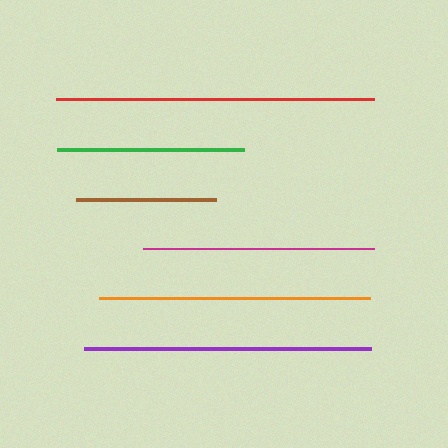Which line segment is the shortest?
The brown line is the shortest at approximately 141 pixels.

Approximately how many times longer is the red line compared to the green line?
The red line is approximately 1.7 times the length of the green line.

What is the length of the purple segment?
The purple segment is approximately 287 pixels long.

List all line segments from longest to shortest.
From longest to shortest: red, purple, orange, magenta, green, brown.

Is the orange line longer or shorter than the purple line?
The purple line is longer than the orange line.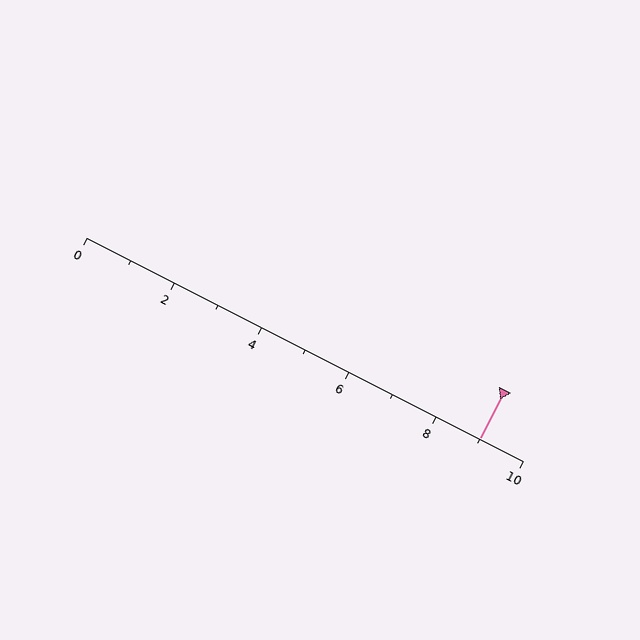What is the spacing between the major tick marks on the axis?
The major ticks are spaced 2 apart.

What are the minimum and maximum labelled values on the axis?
The axis runs from 0 to 10.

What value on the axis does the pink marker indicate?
The marker indicates approximately 9.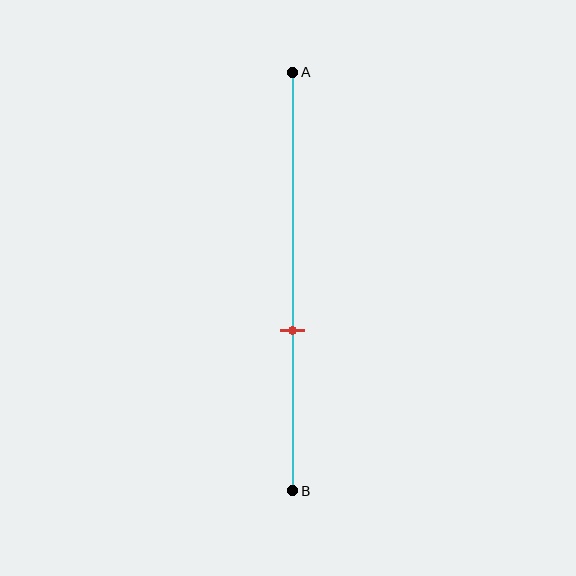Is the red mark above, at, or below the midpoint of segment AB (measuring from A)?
The red mark is below the midpoint of segment AB.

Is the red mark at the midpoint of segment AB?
No, the mark is at about 60% from A, not at the 50% midpoint.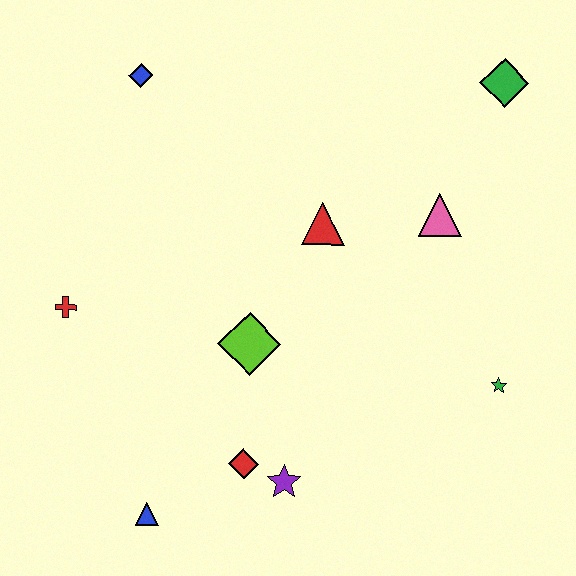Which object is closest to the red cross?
The lime diamond is closest to the red cross.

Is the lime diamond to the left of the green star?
Yes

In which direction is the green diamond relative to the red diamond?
The green diamond is above the red diamond.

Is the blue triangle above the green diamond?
No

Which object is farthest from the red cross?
The green diamond is farthest from the red cross.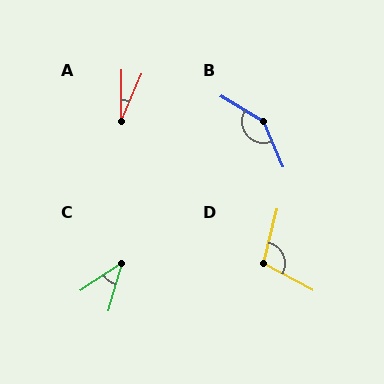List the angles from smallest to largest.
A (23°), C (41°), D (104°), B (144°).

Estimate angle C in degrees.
Approximately 41 degrees.